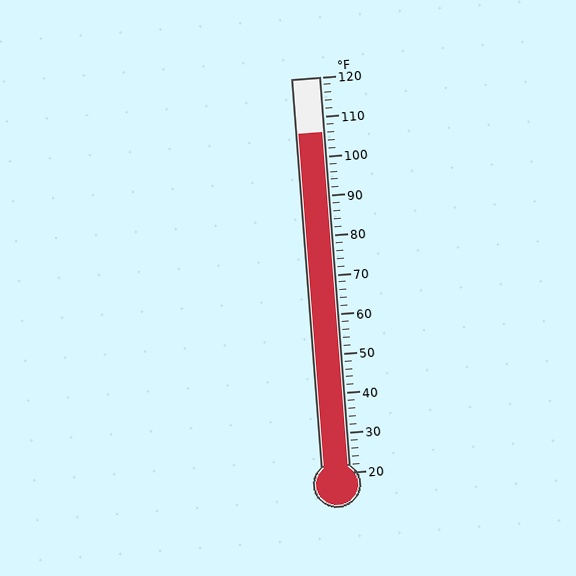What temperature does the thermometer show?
The thermometer shows approximately 106°F.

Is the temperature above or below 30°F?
The temperature is above 30°F.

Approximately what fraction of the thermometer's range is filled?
The thermometer is filled to approximately 85% of its range.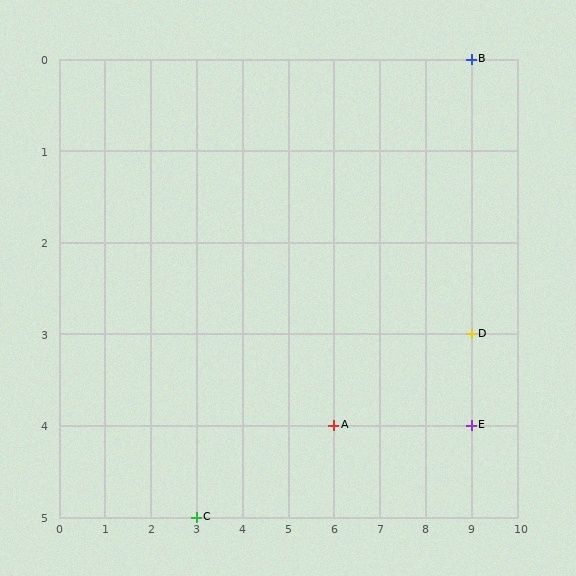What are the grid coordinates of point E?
Point E is at grid coordinates (9, 4).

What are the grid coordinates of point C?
Point C is at grid coordinates (3, 5).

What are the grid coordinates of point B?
Point B is at grid coordinates (9, 0).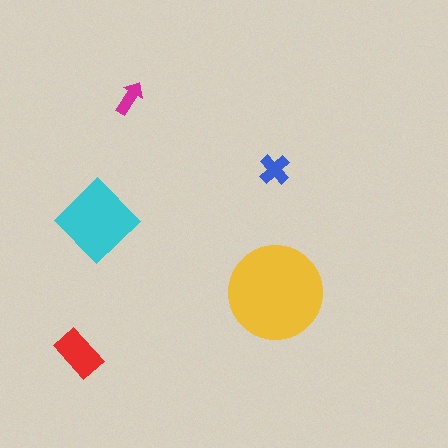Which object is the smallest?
The magenta arrow.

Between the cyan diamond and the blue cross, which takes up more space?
The cyan diamond.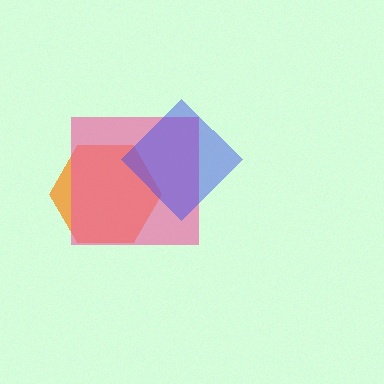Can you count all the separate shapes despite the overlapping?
Yes, there are 3 separate shapes.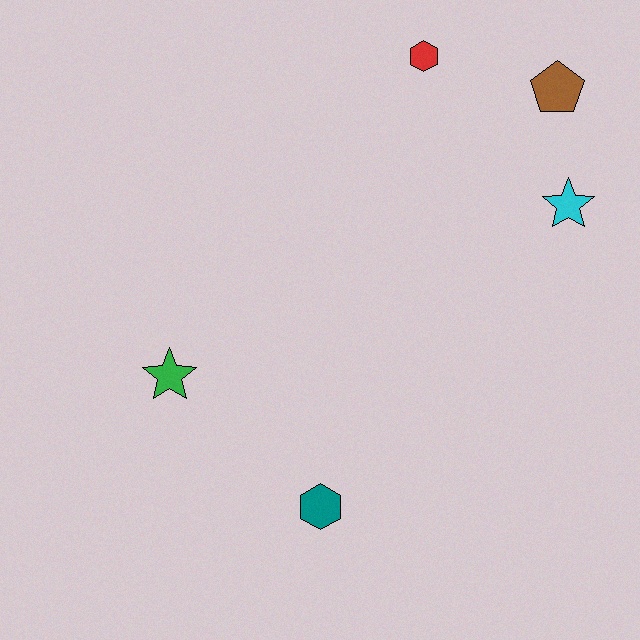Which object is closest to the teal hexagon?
The green star is closest to the teal hexagon.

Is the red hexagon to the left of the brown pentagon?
Yes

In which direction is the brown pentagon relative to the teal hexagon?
The brown pentagon is above the teal hexagon.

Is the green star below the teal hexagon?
No